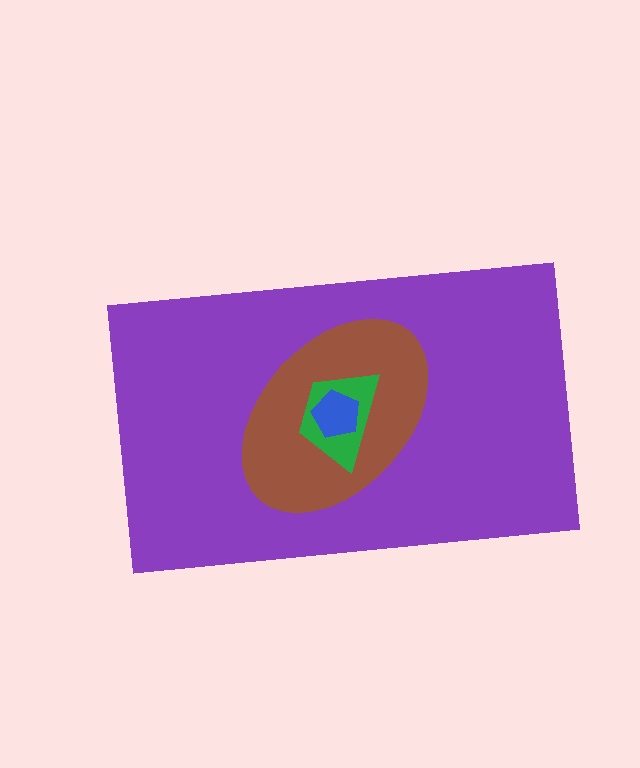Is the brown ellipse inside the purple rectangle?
Yes.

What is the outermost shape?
The purple rectangle.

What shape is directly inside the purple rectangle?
The brown ellipse.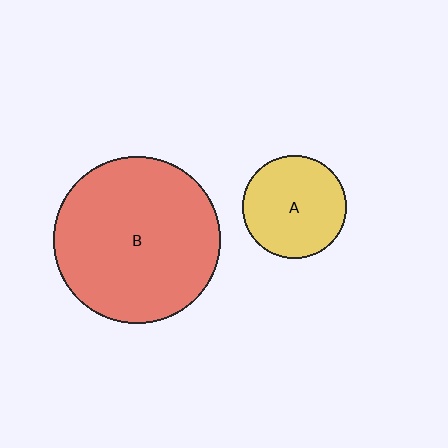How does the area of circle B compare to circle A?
Approximately 2.6 times.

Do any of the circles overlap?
No, none of the circles overlap.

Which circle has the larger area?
Circle B (red).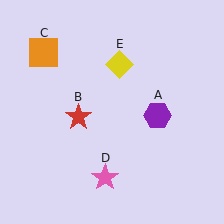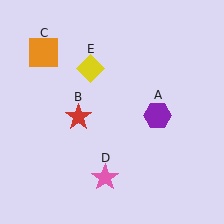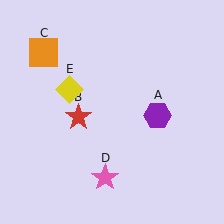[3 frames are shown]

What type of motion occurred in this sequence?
The yellow diamond (object E) rotated counterclockwise around the center of the scene.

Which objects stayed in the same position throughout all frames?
Purple hexagon (object A) and red star (object B) and orange square (object C) and pink star (object D) remained stationary.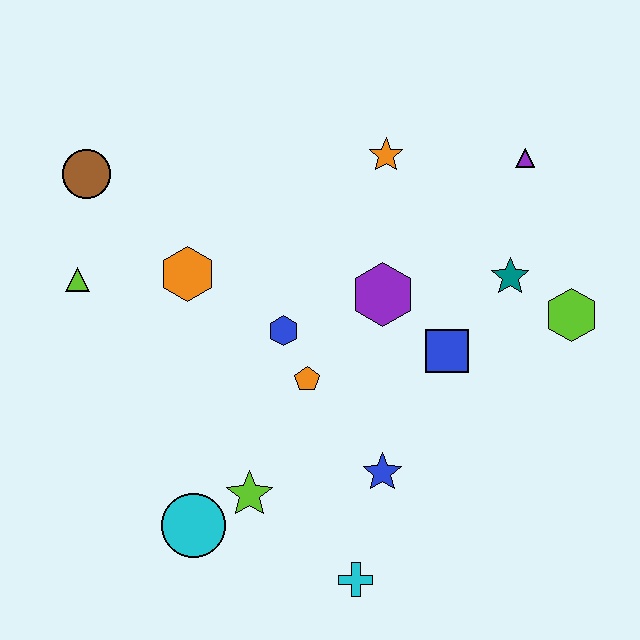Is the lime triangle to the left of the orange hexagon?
Yes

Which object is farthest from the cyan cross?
The brown circle is farthest from the cyan cross.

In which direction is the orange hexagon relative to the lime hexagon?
The orange hexagon is to the left of the lime hexagon.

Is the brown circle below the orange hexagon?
No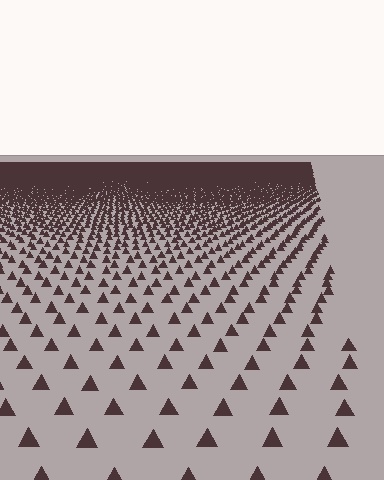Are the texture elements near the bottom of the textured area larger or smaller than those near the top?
Larger. Near the bottom, elements are closer to the viewer and appear at a bigger on-screen size.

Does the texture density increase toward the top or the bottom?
Density increases toward the top.